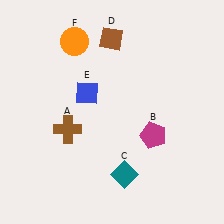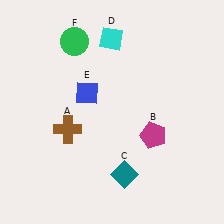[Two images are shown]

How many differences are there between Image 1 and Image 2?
There are 2 differences between the two images.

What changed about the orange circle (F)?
In Image 1, F is orange. In Image 2, it changed to green.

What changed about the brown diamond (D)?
In Image 1, D is brown. In Image 2, it changed to cyan.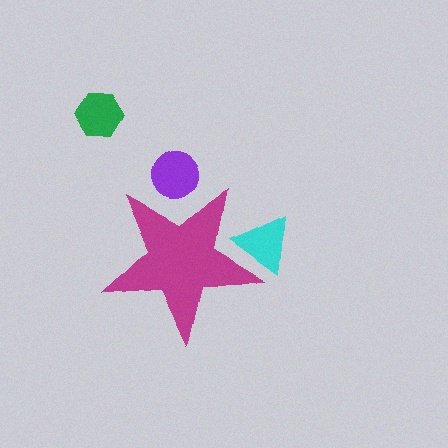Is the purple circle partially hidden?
Yes, the purple circle is partially hidden behind the magenta star.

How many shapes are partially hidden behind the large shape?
2 shapes are partially hidden.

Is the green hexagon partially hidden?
No, the green hexagon is fully visible.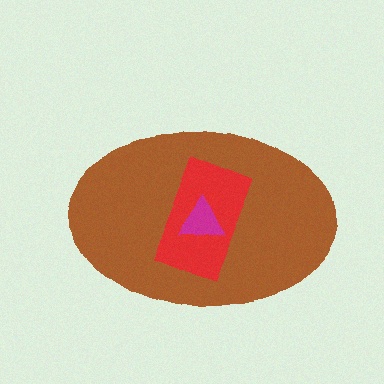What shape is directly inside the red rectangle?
The magenta triangle.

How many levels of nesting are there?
3.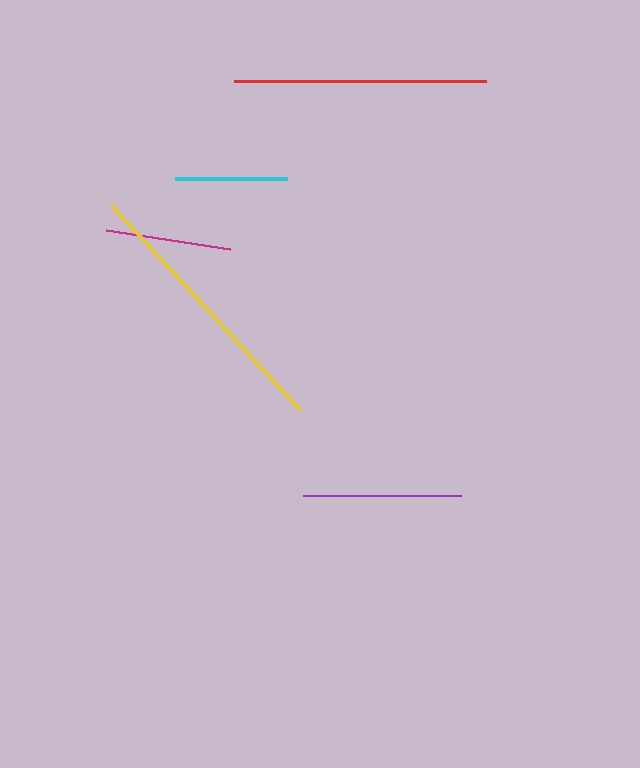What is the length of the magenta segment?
The magenta segment is approximately 126 pixels long.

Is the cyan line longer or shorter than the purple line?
The purple line is longer than the cyan line.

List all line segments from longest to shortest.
From longest to shortest: yellow, red, purple, magenta, cyan.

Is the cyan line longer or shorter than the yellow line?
The yellow line is longer than the cyan line.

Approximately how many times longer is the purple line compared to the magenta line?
The purple line is approximately 1.3 times the length of the magenta line.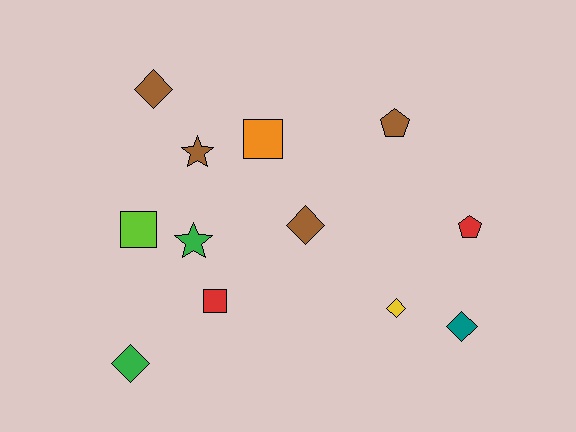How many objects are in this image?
There are 12 objects.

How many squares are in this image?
There are 3 squares.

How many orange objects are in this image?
There is 1 orange object.